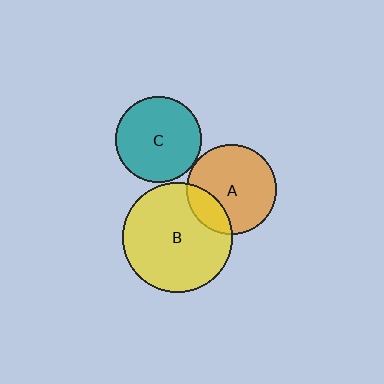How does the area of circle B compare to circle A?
Approximately 1.5 times.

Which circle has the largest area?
Circle B (yellow).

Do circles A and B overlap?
Yes.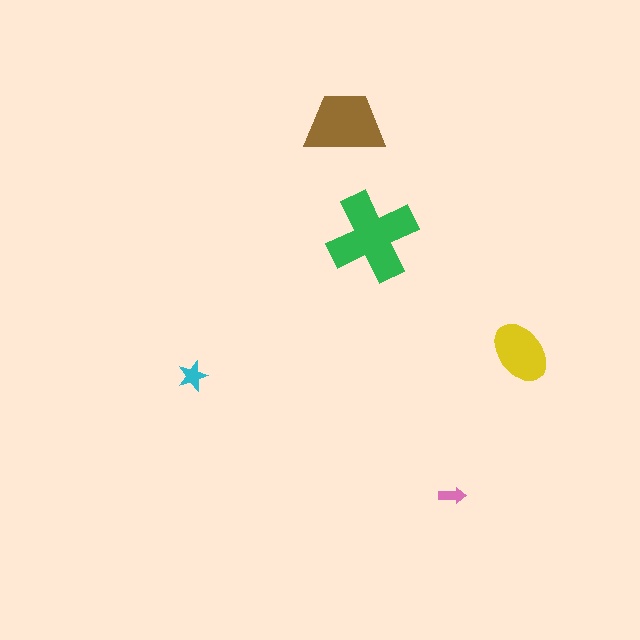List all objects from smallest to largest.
The pink arrow, the cyan star, the yellow ellipse, the brown trapezoid, the green cross.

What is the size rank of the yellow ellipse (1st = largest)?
3rd.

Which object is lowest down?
The pink arrow is bottommost.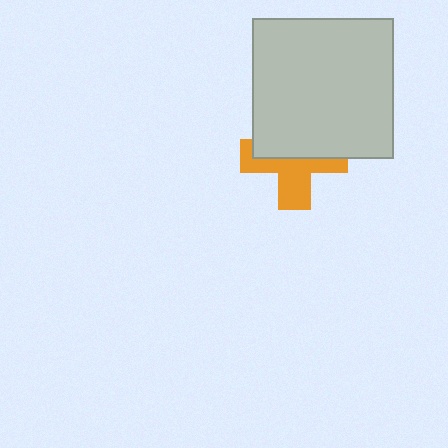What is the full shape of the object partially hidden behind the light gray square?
The partially hidden object is an orange cross.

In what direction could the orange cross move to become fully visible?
The orange cross could move down. That would shift it out from behind the light gray square entirely.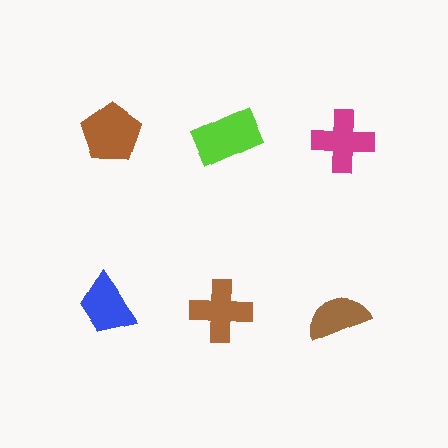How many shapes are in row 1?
3 shapes.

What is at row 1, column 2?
A lime rectangle.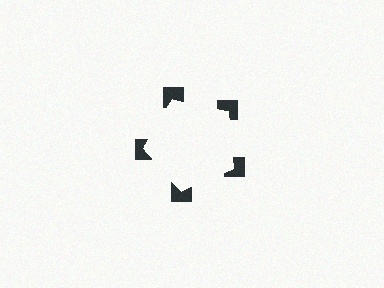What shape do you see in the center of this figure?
An illusory pentagon — its edges are inferred from the aligned wedge cuts in the notched squares, not physically drawn.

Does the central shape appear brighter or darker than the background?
It typically appears slightly brighter than the background, even though no actual brightness change is drawn.